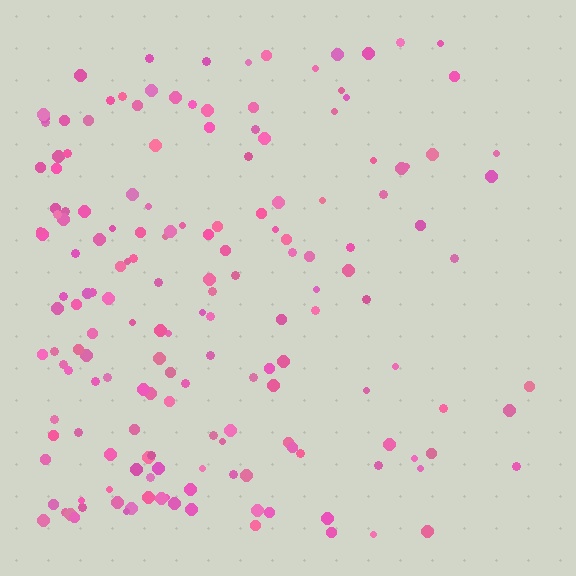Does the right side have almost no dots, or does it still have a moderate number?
Still a moderate number, just noticeably fewer than the left.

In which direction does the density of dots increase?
From right to left, with the left side densest.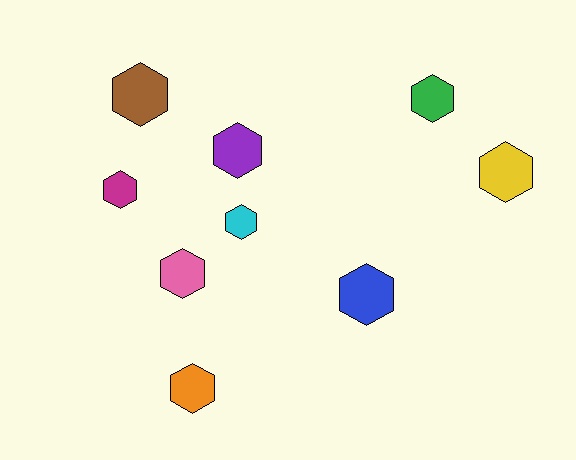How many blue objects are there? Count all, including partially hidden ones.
There is 1 blue object.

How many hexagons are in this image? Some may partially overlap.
There are 9 hexagons.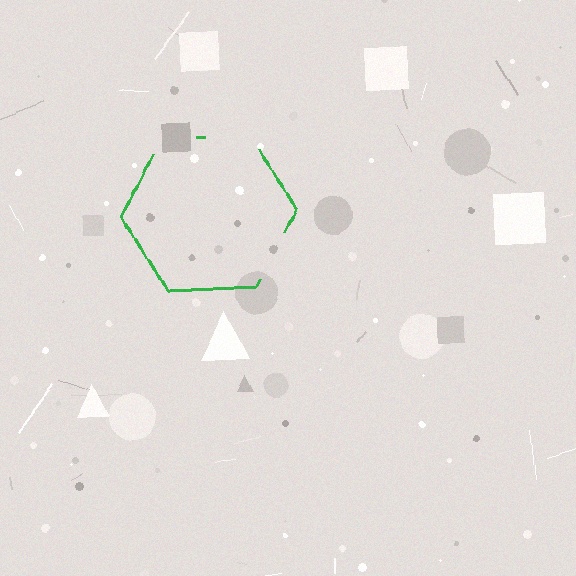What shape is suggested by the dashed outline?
The dashed outline suggests a hexagon.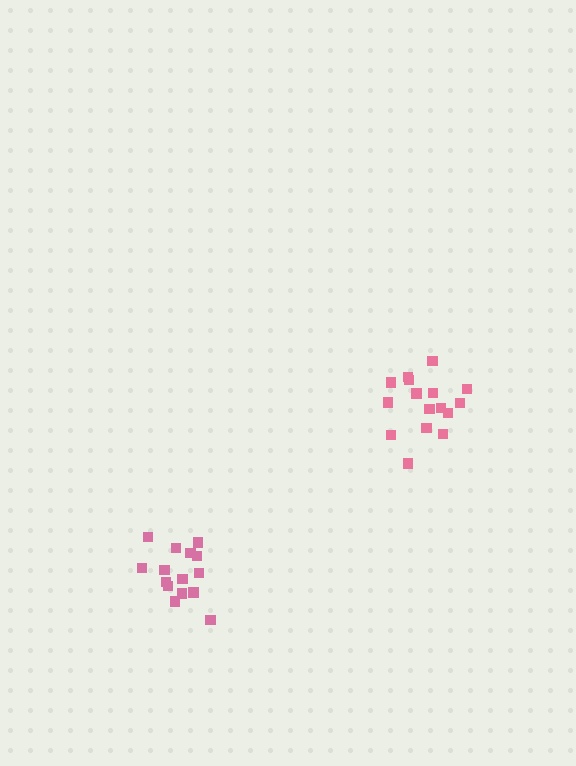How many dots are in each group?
Group 1: 15 dots, Group 2: 16 dots (31 total).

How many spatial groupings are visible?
There are 2 spatial groupings.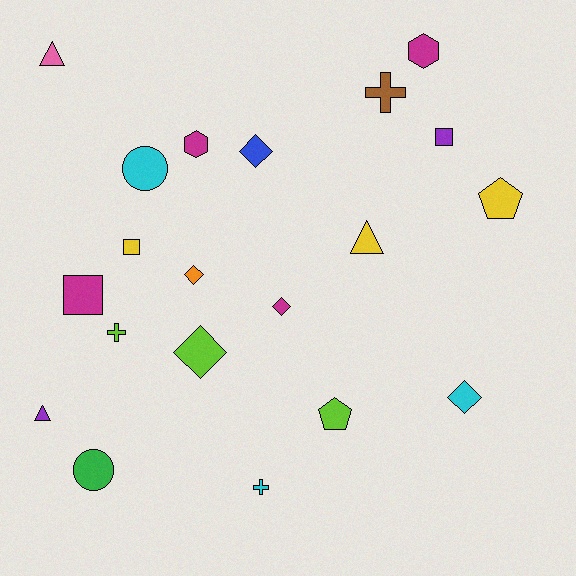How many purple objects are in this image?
There are 2 purple objects.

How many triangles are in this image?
There are 3 triangles.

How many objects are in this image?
There are 20 objects.